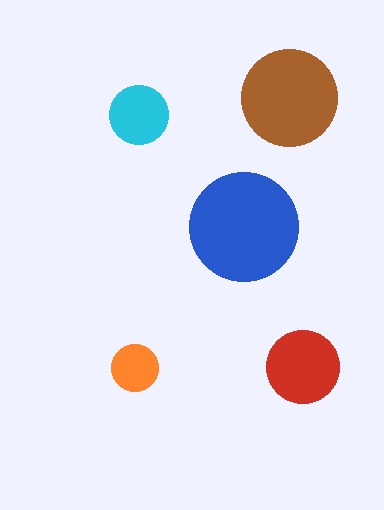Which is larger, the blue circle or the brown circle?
The blue one.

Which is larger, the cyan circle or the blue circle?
The blue one.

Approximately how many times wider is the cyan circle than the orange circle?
About 1.5 times wider.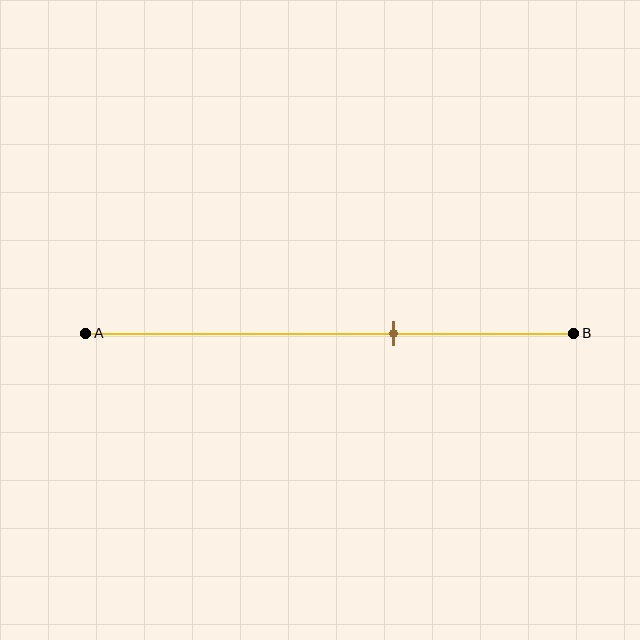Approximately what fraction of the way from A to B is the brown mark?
The brown mark is approximately 65% of the way from A to B.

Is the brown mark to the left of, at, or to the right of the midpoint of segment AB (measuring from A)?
The brown mark is to the right of the midpoint of segment AB.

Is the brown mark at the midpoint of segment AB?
No, the mark is at about 65% from A, not at the 50% midpoint.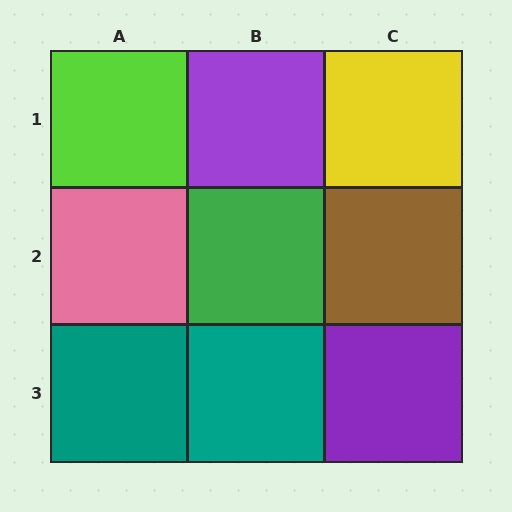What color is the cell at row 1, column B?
Purple.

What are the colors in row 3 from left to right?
Teal, teal, purple.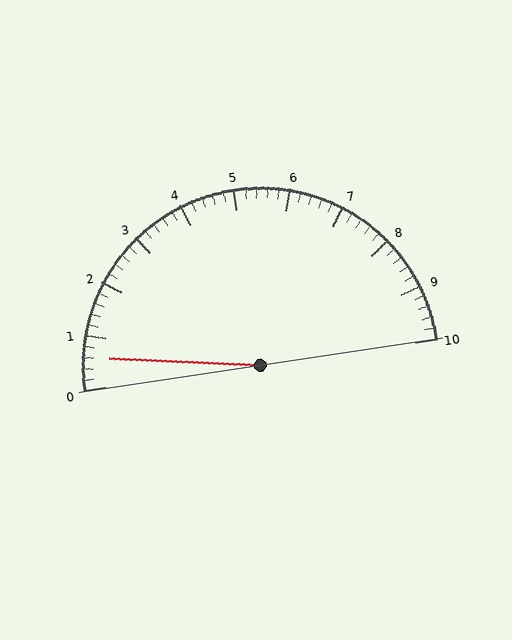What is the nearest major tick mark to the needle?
The nearest major tick mark is 1.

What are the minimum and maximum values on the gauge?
The gauge ranges from 0 to 10.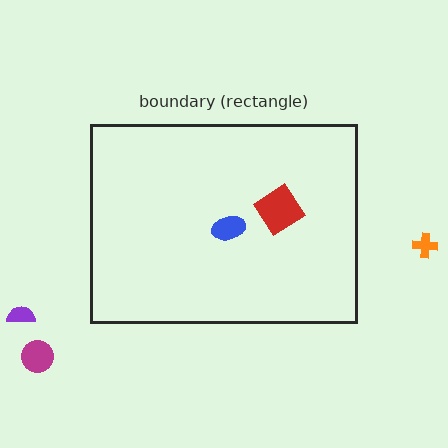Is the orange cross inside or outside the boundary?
Outside.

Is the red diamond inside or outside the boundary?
Inside.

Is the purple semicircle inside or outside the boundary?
Outside.